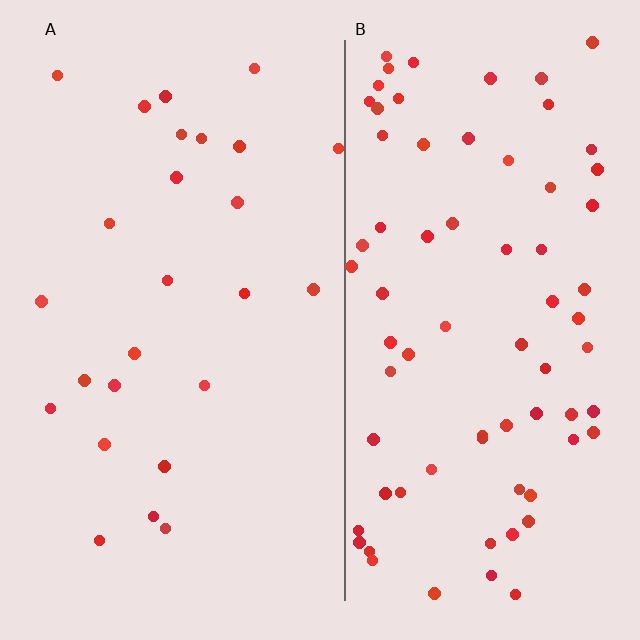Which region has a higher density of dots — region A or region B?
B (the right).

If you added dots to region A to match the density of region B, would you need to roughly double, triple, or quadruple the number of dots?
Approximately triple.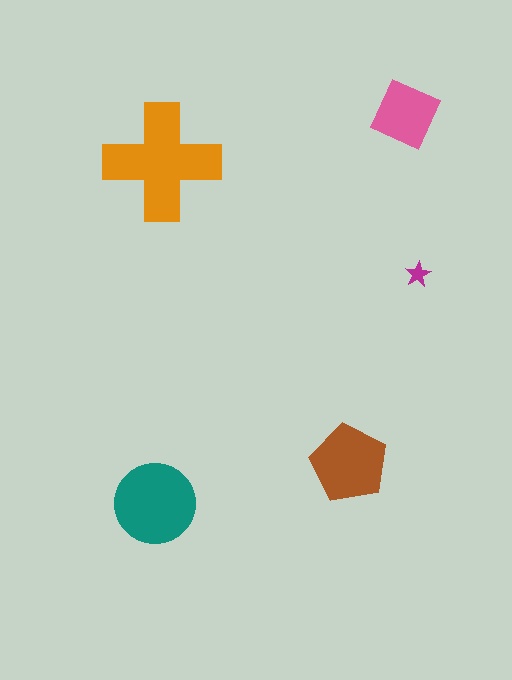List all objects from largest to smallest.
The orange cross, the teal circle, the brown pentagon, the pink diamond, the magenta star.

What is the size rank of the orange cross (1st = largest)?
1st.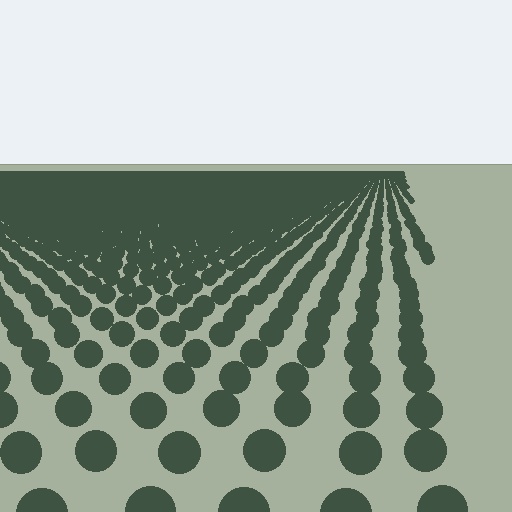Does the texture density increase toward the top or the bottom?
Density increases toward the top.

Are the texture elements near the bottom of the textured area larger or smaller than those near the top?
Larger. Near the bottom, elements are closer to the viewer and appear at a bigger on-screen size.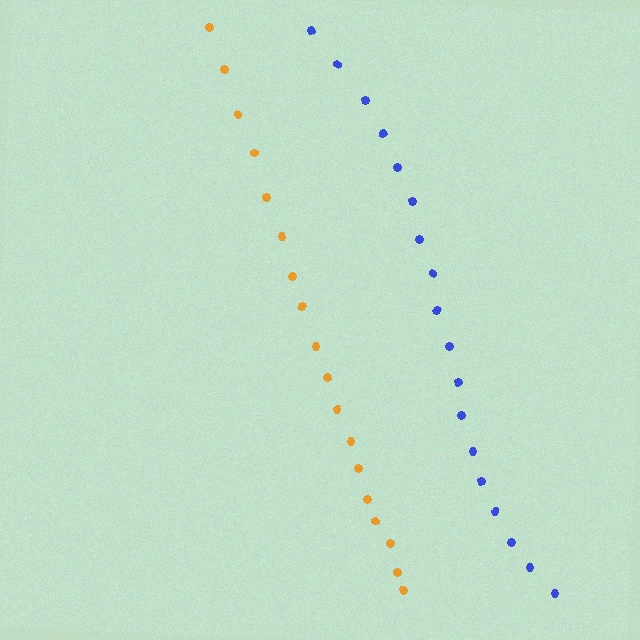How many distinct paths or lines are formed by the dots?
There are 2 distinct paths.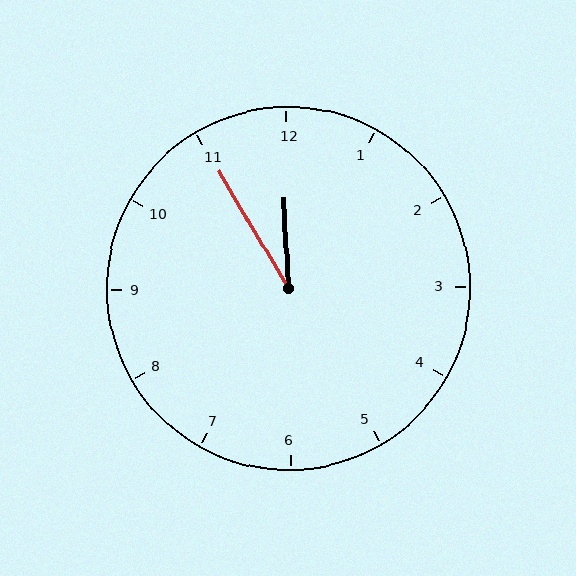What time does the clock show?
11:55.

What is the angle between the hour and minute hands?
Approximately 28 degrees.